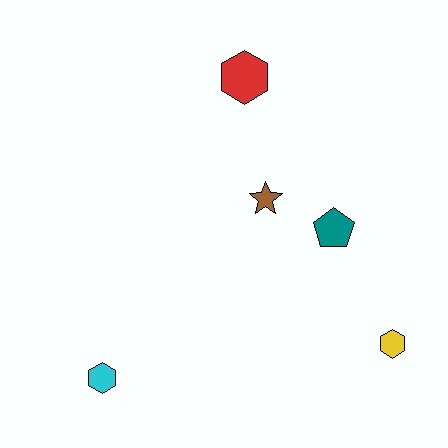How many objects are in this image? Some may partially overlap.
There are 5 objects.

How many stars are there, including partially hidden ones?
There is 1 star.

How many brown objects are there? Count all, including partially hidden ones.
There is 1 brown object.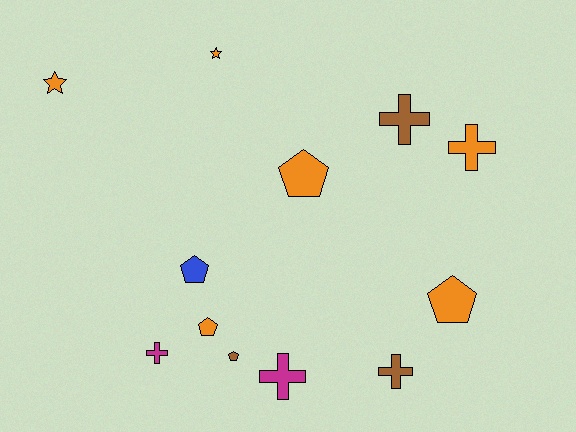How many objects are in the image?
There are 12 objects.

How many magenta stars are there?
There are no magenta stars.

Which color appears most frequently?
Orange, with 6 objects.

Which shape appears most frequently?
Pentagon, with 5 objects.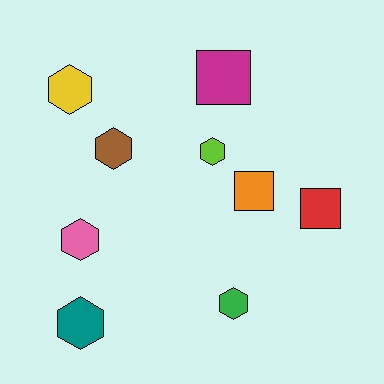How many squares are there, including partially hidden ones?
There are 3 squares.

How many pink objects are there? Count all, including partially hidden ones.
There is 1 pink object.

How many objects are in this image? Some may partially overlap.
There are 9 objects.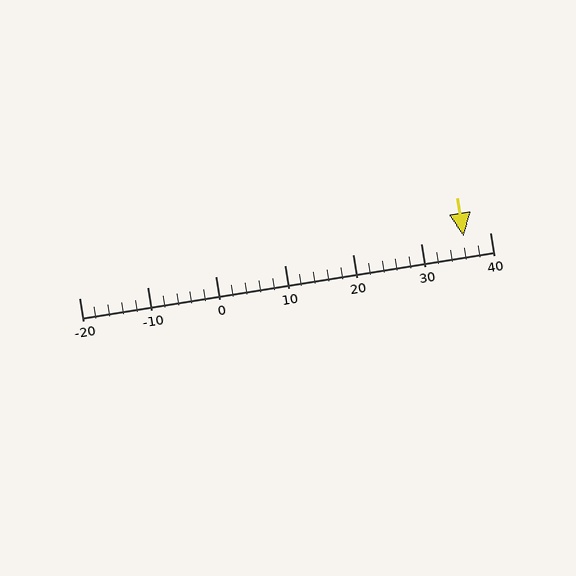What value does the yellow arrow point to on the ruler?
The yellow arrow points to approximately 36.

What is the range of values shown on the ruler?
The ruler shows values from -20 to 40.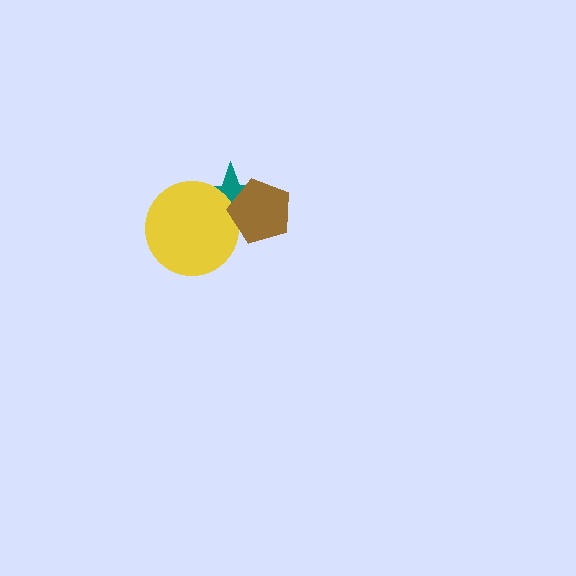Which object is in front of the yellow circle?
The brown pentagon is in front of the yellow circle.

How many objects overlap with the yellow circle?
2 objects overlap with the yellow circle.